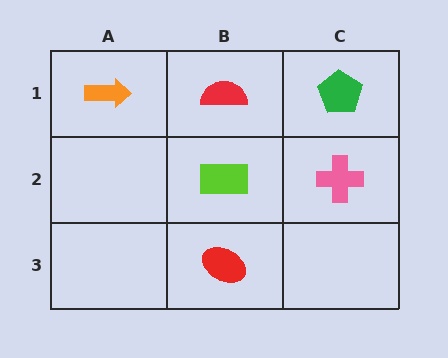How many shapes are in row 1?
3 shapes.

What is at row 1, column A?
An orange arrow.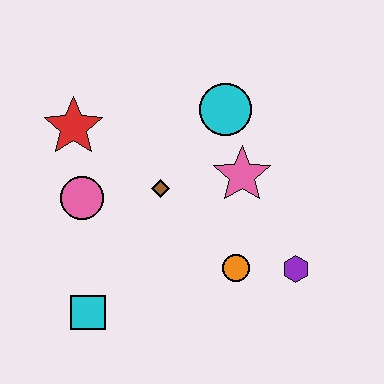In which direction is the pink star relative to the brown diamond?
The pink star is to the right of the brown diamond.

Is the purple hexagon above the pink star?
No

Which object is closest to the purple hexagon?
The orange circle is closest to the purple hexagon.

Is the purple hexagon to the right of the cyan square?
Yes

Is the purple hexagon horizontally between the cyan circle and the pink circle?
No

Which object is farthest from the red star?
The purple hexagon is farthest from the red star.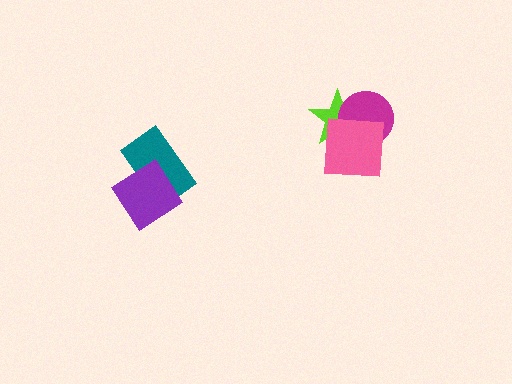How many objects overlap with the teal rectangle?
1 object overlaps with the teal rectangle.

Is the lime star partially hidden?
Yes, it is partially covered by another shape.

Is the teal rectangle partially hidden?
Yes, it is partially covered by another shape.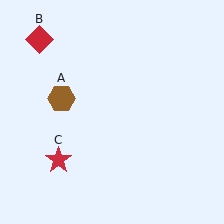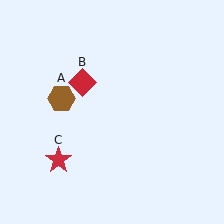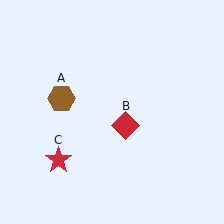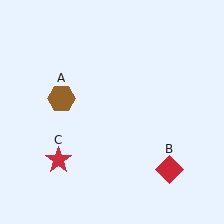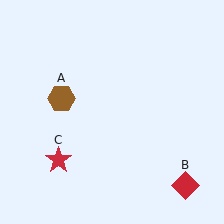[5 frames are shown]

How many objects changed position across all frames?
1 object changed position: red diamond (object B).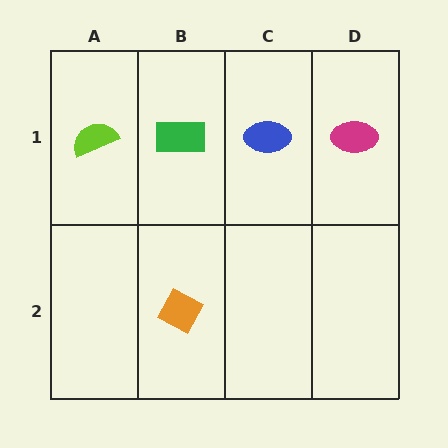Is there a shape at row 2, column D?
No, that cell is empty.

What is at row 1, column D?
A magenta ellipse.